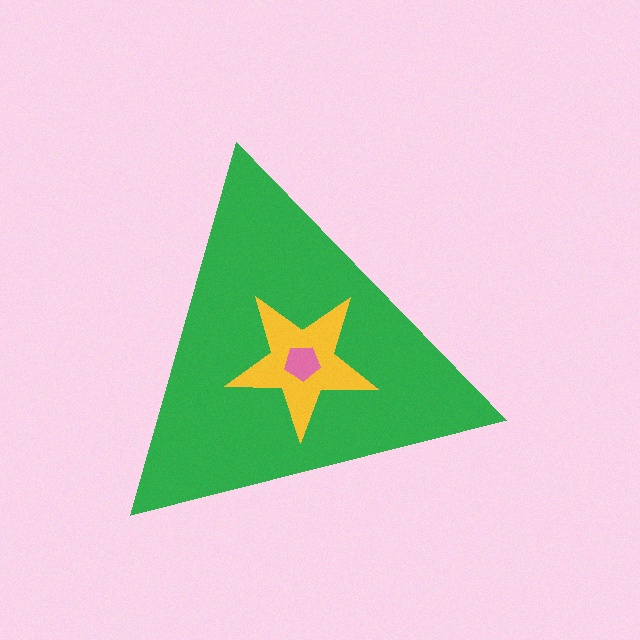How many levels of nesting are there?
3.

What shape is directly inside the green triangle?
The yellow star.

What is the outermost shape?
The green triangle.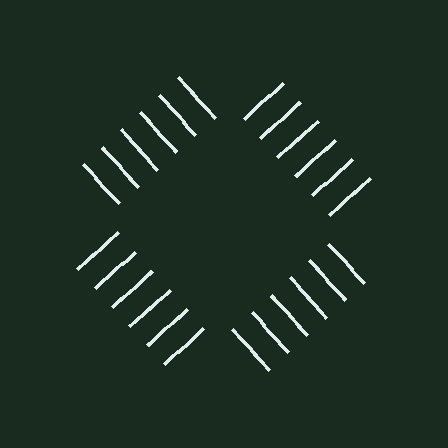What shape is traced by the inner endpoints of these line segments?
An illusory square — the line segments terminate on its edges but no continuous stroke is drawn.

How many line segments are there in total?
24 — 6 along each of the 4 edges.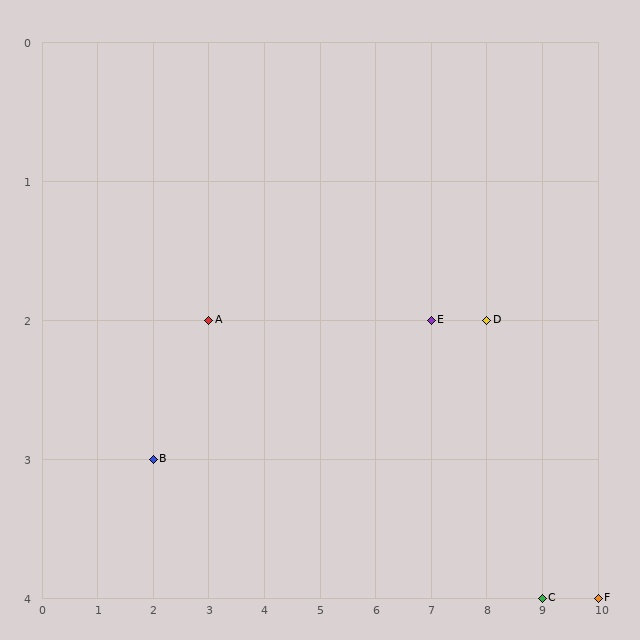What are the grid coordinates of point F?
Point F is at grid coordinates (10, 4).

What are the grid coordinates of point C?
Point C is at grid coordinates (9, 4).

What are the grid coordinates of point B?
Point B is at grid coordinates (2, 3).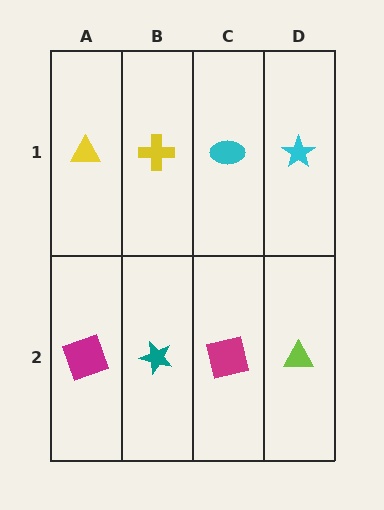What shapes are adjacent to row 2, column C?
A cyan ellipse (row 1, column C), a teal star (row 2, column B), a lime triangle (row 2, column D).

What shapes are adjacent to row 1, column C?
A magenta square (row 2, column C), a yellow cross (row 1, column B), a cyan star (row 1, column D).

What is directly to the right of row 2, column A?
A teal star.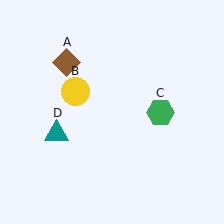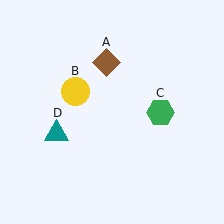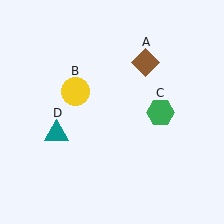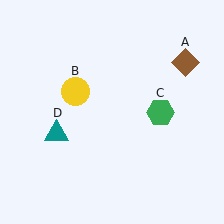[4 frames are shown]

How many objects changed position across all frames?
1 object changed position: brown diamond (object A).